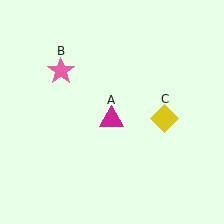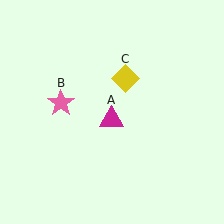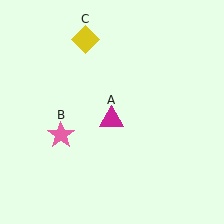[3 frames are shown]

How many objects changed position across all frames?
2 objects changed position: pink star (object B), yellow diamond (object C).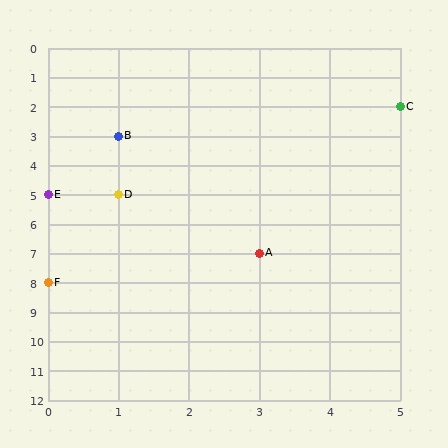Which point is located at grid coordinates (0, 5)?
Point E is at (0, 5).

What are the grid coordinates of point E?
Point E is at grid coordinates (0, 5).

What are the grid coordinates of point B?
Point B is at grid coordinates (1, 3).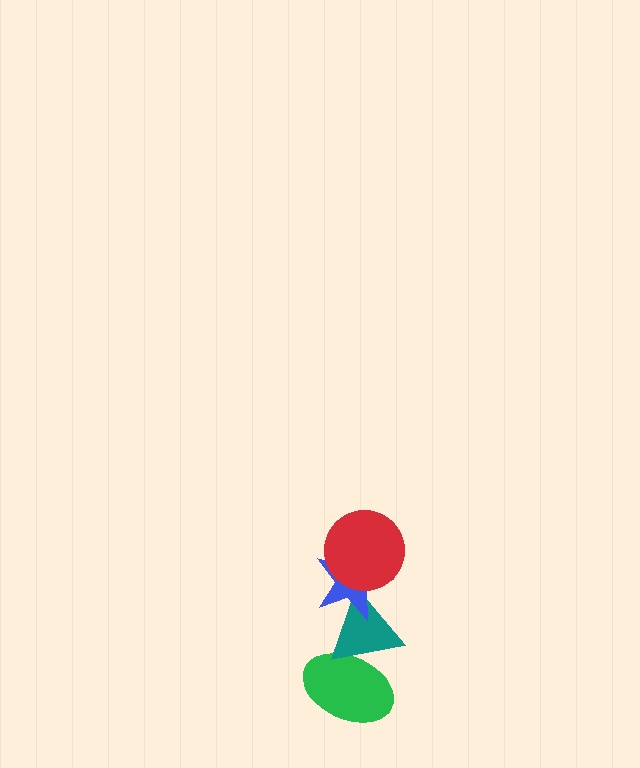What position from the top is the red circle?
The red circle is 1st from the top.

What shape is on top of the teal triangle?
The blue star is on top of the teal triangle.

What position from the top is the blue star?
The blue star is 2nd from the top.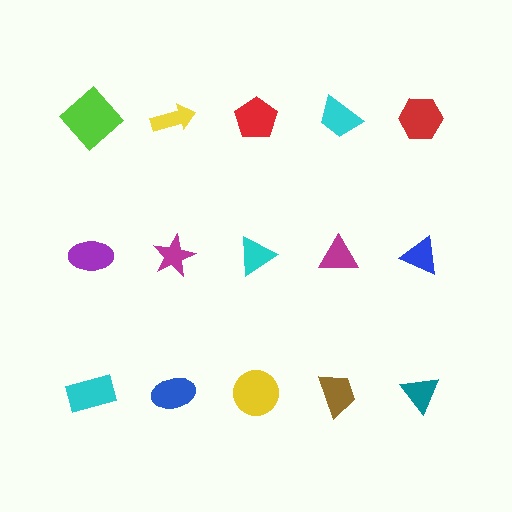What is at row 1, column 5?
A red hexagon.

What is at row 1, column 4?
A cyan trapezoid.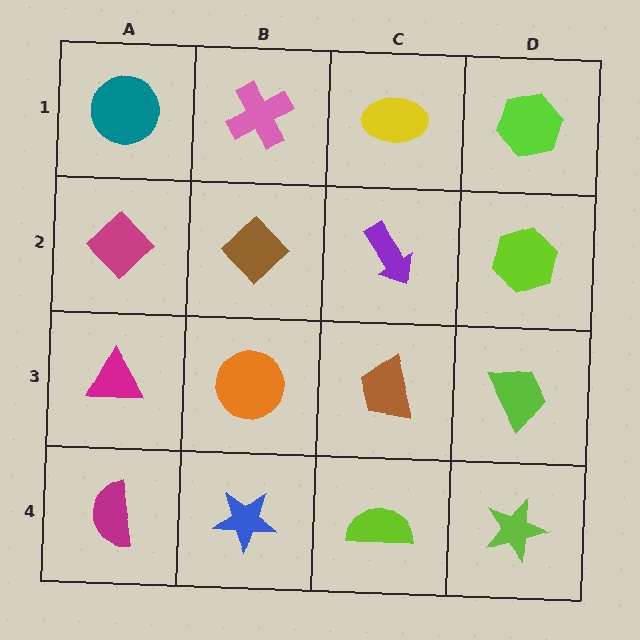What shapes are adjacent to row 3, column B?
A brown diamond (row 2, column B), a blue star (row 4, column B), a magenta triangle (row 3, column A), a brown trapezoid (row 3, column C).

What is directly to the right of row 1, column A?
A pink cross.